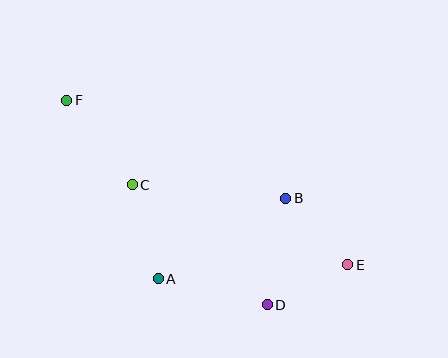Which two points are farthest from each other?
Points E and F are farthest from each other.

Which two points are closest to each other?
Points D and E are closest to each other.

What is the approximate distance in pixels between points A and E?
The distance between A and E is approximately 190 pixels.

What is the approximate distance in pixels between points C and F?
The distance between C and F is approximately 107 pixels.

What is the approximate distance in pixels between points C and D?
The distance between C and D is approximately 181 pixels.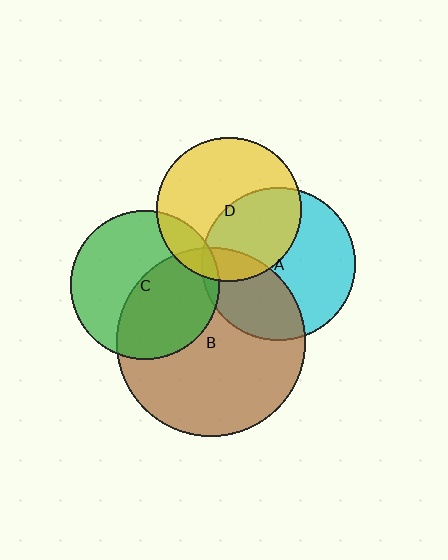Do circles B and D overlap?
Yes.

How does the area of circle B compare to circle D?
Approximately 1.7 times.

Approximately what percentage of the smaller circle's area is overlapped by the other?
Approximately 15%.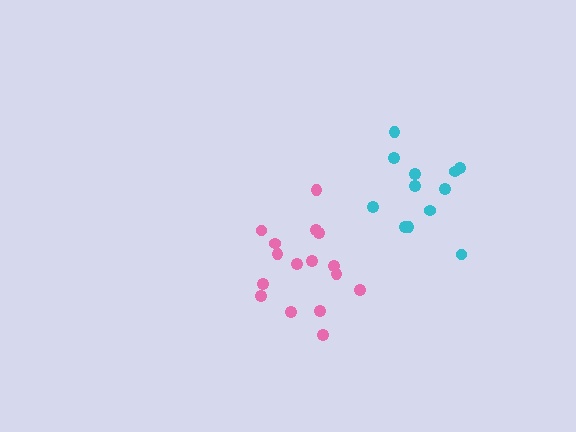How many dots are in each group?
Group 1: 12 dots, Group 2: 16 dots (28 total).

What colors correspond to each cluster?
The clusters are colored: cyan, pink.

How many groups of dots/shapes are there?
There are 2 groups.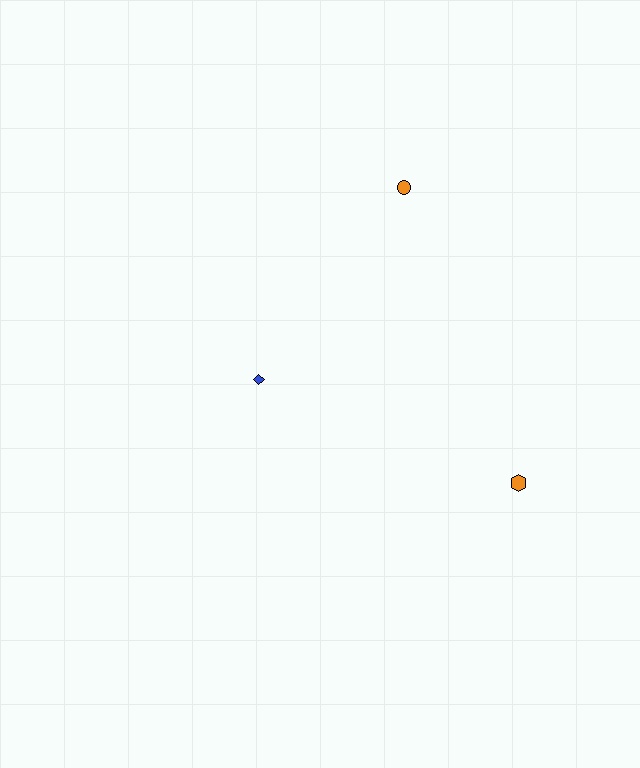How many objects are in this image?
There are 3 objects.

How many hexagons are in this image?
There is 1 hexagon.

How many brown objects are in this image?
There are no brown objects.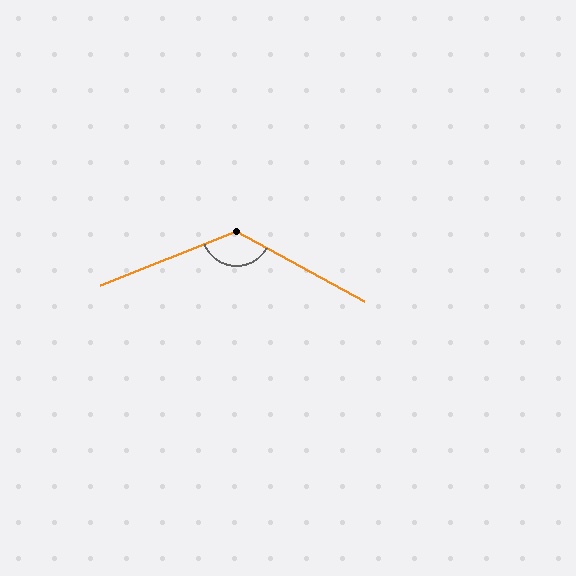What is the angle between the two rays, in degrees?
Approximately 129 degrees.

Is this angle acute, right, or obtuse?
It is obtuse.